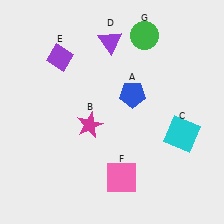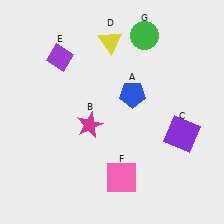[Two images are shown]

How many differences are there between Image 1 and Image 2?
There are 2 differences between the two images.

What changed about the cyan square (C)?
In Image 1, C is cyan. In Image 2, it changed to purple.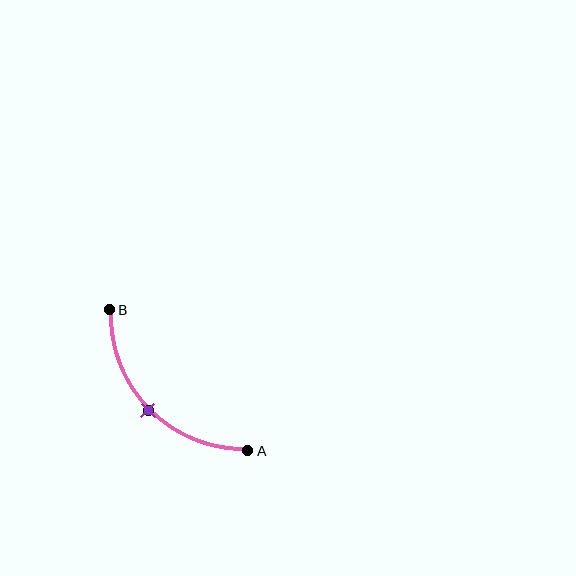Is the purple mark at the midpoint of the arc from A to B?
Yes. The purple mark lies on the arc at equal arc-length from both A and B — it is the arc midpoint.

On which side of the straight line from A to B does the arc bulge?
The arc bulges below and to the left of the straight line connecting A and B.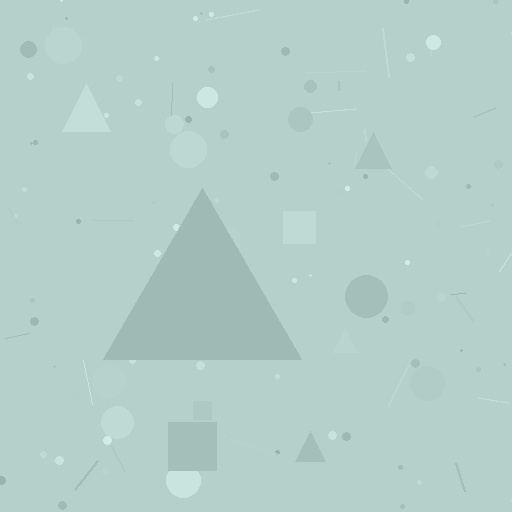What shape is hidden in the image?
A triangle is hidden in the image.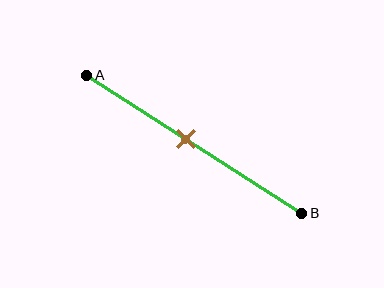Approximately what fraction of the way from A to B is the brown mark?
The brown mark is approximately 45% of the way from A to B.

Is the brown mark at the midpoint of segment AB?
No, the mark is at about 45% from A, not at the 50% midpoint.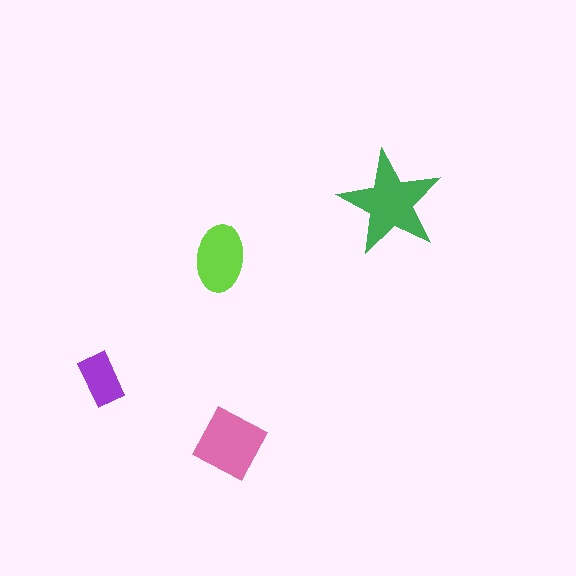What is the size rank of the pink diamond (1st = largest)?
2nd.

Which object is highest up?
The green star is topmost.